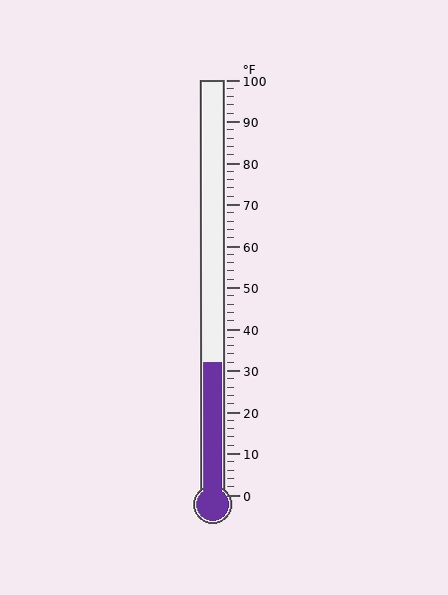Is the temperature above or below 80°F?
The temperature is below 80°F.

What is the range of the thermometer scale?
The thermometer scale ranges from 0°F to 100°F.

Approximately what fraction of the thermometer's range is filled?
The thermometer is filled to approximately 30% of its range.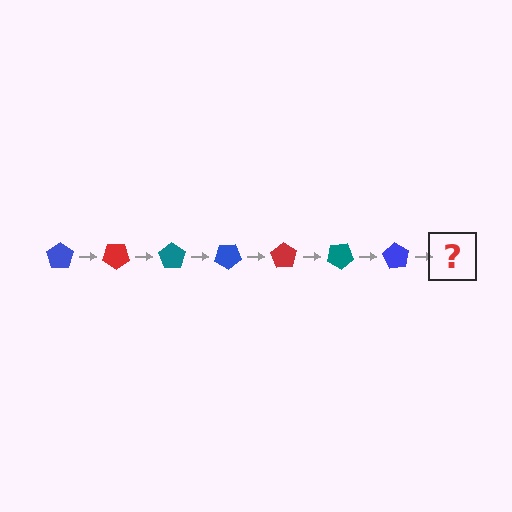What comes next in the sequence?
The next element should be a red pentagon, rotated 245 degrees from the start.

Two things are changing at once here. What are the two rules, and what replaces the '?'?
The two rules are that it rotates 35 degrees each step and the color cycles through blue, red, and teal. The '?' should be a red pentagon, rotated 245 degrees from the start.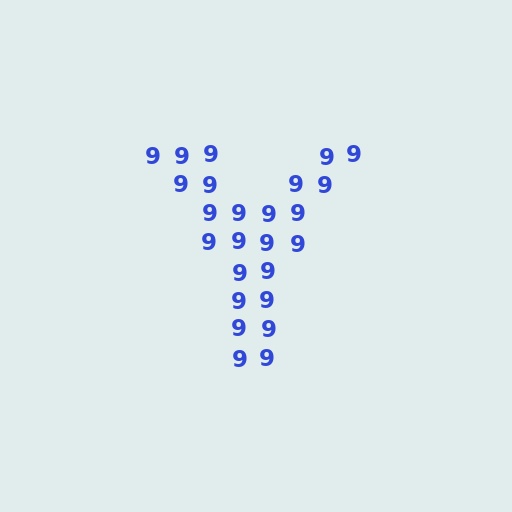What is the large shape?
The large shape is the letter Y.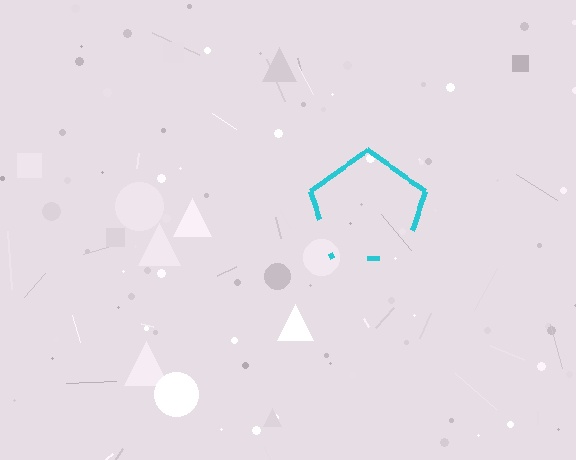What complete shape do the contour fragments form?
The contour fragments form a pentagon.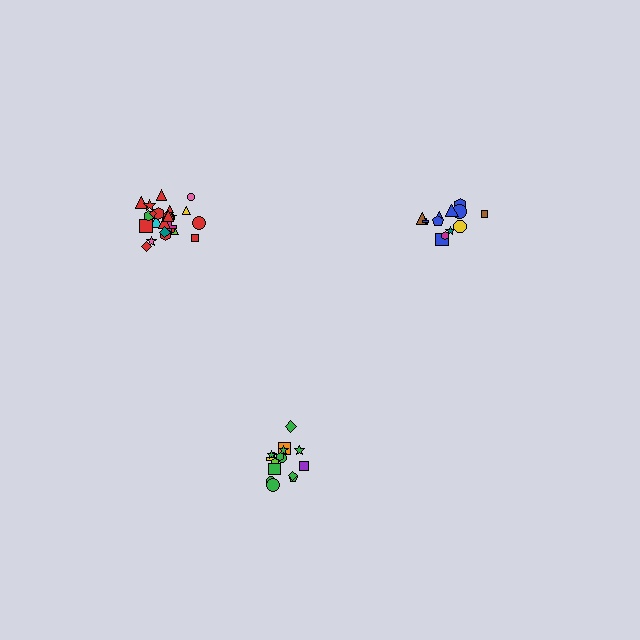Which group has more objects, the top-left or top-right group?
The top-left group.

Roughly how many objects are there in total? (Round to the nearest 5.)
Roughly 50 objects in total.